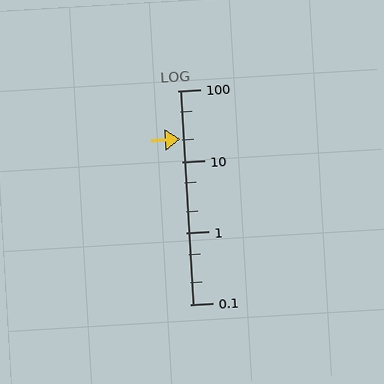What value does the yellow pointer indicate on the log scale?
The pointer indicates approximately 21.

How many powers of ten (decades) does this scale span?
The scale spans 3 decades, from 0.1 to 100.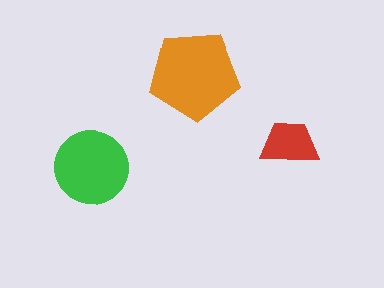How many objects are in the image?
There are 3 objects in the image.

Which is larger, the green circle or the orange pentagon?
The orange pentagon.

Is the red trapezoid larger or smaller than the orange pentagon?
Smaller.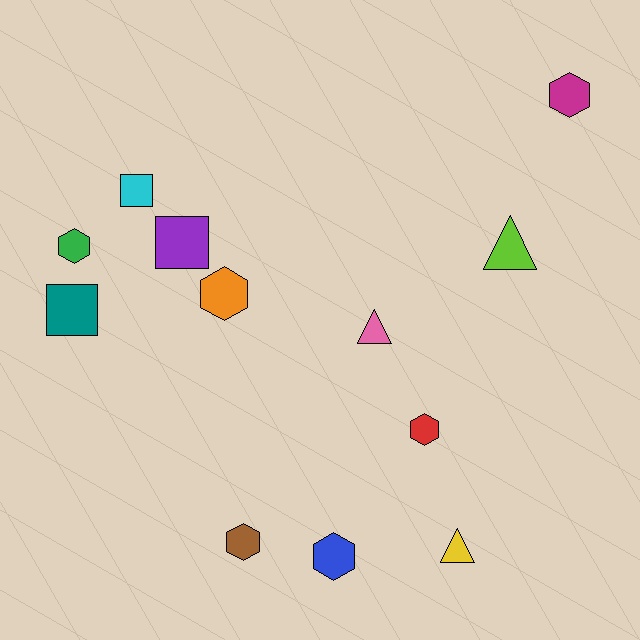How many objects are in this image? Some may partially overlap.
There are 12 objects.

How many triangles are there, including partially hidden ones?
There are 3 triangles.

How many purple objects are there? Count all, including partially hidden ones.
There is 1 purple object.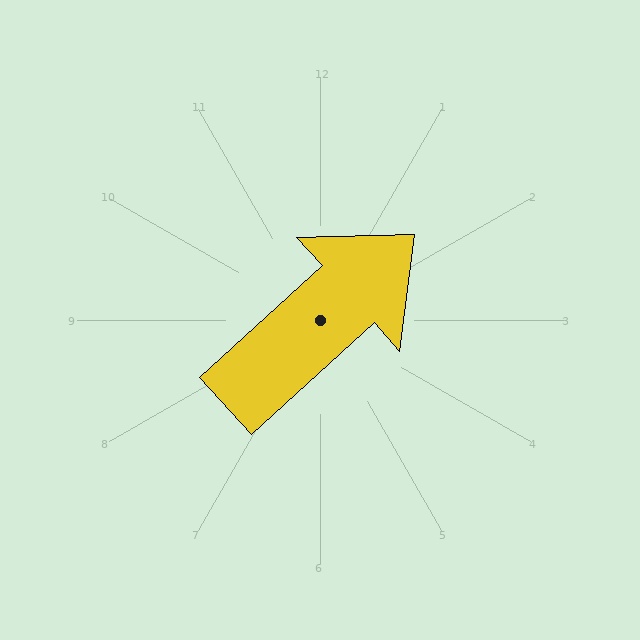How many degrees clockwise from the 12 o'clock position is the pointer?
Approximately 48 degrees.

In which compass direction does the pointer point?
Northeast.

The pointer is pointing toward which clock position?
Roughly 2 o'clock.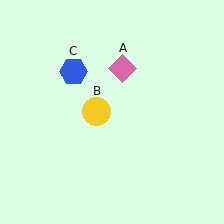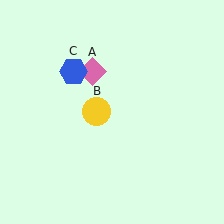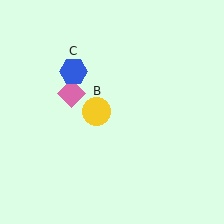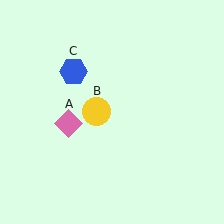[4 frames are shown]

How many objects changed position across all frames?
1 object changed position: pink diamond (object A).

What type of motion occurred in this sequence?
The pink diamond (object A) rotated counterclockwise around the center of the scene.